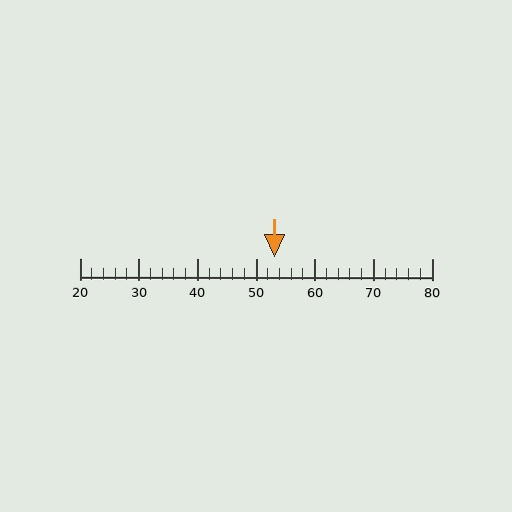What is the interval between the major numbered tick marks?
The major tick marks are spaced 10 units apart.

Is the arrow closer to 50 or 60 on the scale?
The arrow is closer to 50.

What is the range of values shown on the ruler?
The ruler shows values from 20 to 80.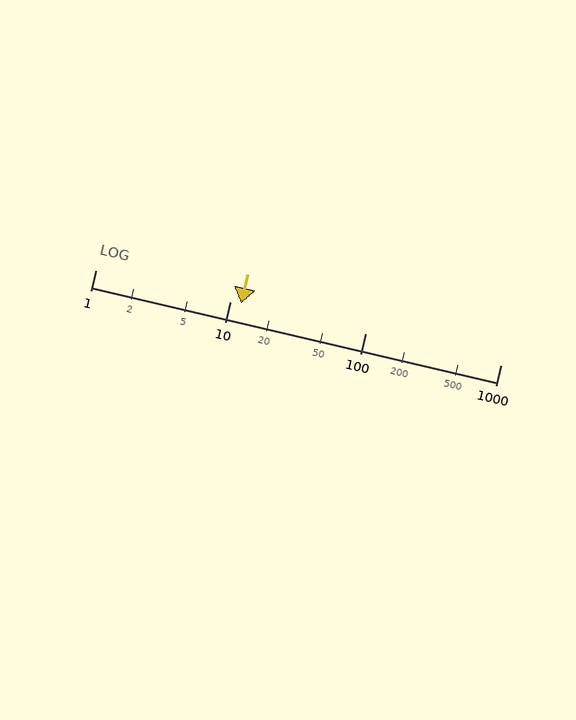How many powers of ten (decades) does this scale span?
The scale spans 3 decades, from 1 to 1000.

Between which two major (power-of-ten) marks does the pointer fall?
The pointer is between 10 and 100.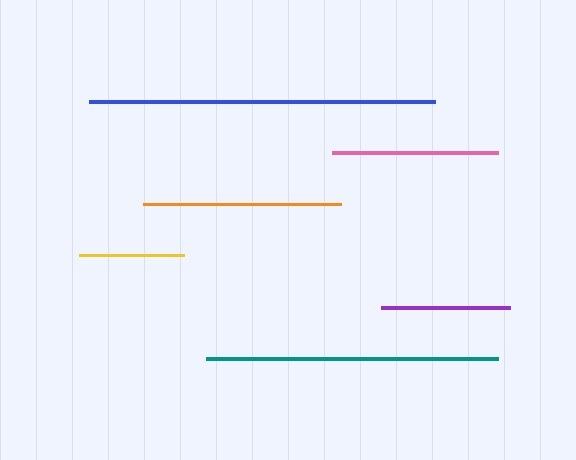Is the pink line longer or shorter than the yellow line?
The pink line is longer than the yellow line.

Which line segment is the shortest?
The yellow line is the shortest at approximately 105 pixels.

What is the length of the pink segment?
The pink segment is approximately 166 pixels long.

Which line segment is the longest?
The blue line is the longest at approximately 346 pixels.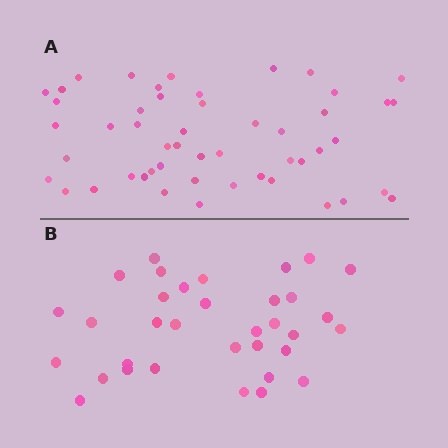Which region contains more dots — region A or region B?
Region A (the top region) has more dots.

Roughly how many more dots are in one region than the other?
Region A has approximately 15 more dots than region B.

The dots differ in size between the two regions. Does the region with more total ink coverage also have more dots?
No. Region B has more total ink coverage because its dots are larger, but region A actually contains more individual dots. Total area can be misleading — the number of items is what matters here.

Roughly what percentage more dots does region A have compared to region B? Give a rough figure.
About 45% more.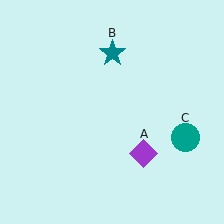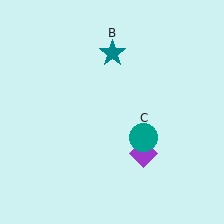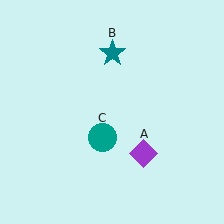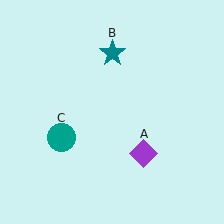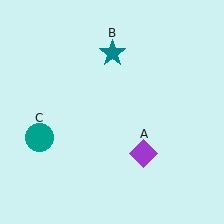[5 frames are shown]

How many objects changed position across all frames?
1 object changed position: teal circle (object C).